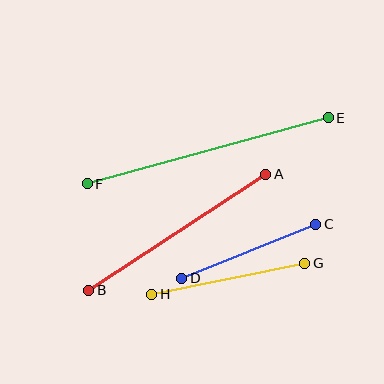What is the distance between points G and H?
The distance is approximately 156 pixels.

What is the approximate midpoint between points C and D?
The midpoint is at approximately (249, 251) pixels.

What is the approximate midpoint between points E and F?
The midpoint is at approximately (208, 151) pixels.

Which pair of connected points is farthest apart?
Points E and F are farthest apart.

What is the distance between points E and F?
The distance is approximately 250 pixels.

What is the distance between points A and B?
The distance is approximately 212 pixels.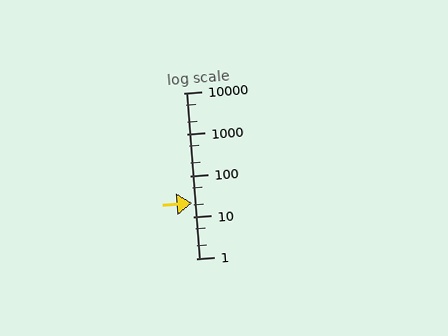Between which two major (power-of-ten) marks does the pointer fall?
The pointer is between 10 and 100.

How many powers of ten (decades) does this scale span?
The scale spans 4 decades, from 1 to 10000.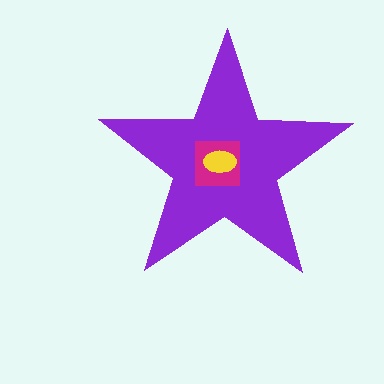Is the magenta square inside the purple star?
Yes.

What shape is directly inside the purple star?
The magenta square.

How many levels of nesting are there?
3.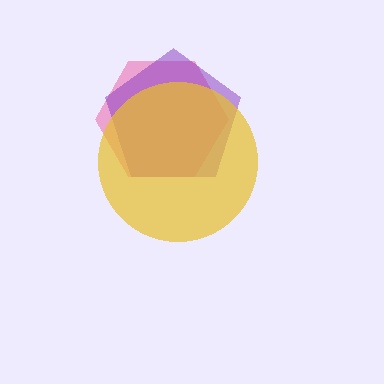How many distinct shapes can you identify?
There are 3 distinct shapes: a pink hexagon, a purple pentagon, a yellow circle.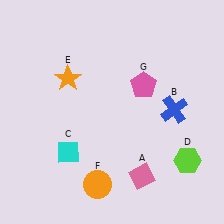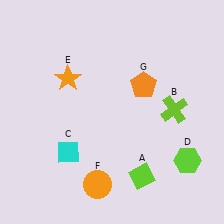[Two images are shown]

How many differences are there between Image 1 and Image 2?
There are 3 differences between the two images.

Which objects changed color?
A changed from pink to lime. B changed from blue to lime. G changed from pink to orange.